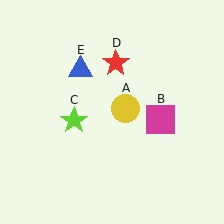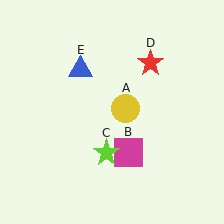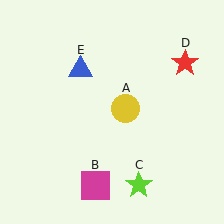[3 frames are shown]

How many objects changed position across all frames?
3 objects changed position: magenta square (object B), lime star (object C), red star (object D).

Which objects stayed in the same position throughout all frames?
Yellow circle (object A) and blue triangle (object E) remained stationary.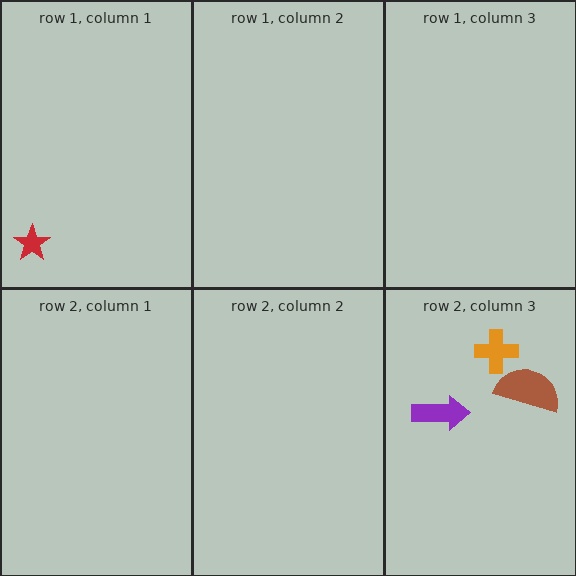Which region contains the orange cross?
The row 2, column 3 region.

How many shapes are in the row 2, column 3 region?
3.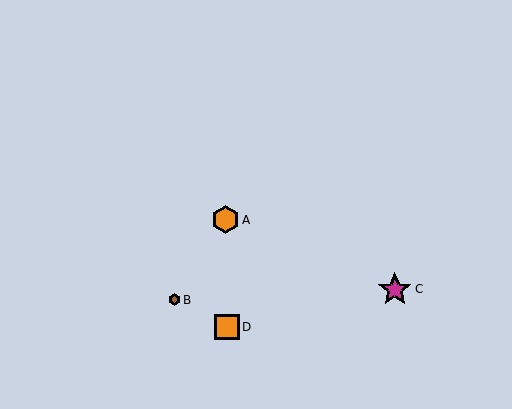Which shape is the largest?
The magenta star (labeled C) is the largest.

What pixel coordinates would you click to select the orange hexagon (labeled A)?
Click at (225, 220) to select the orange hexagon A.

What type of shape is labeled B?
Shape B is a brown hexagon.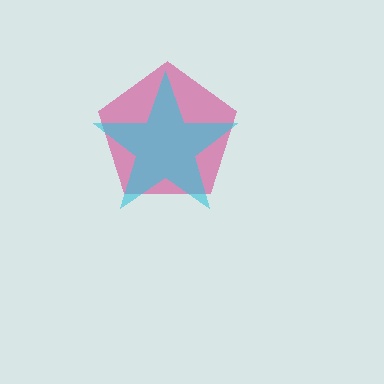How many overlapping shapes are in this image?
There are 2 overlapping shapes in the image.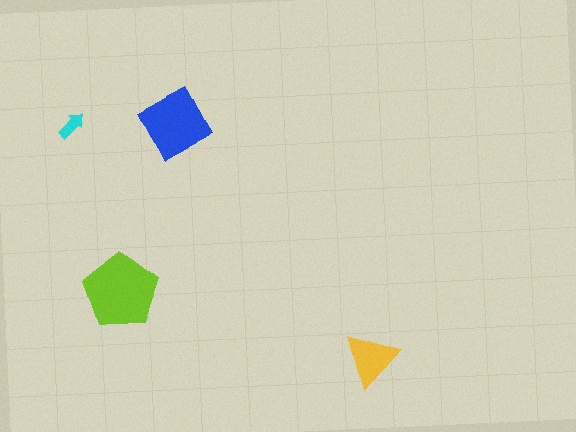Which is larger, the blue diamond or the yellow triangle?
The blue diamond.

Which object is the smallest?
The cyan arrow.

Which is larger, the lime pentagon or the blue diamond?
The lime pentagon.